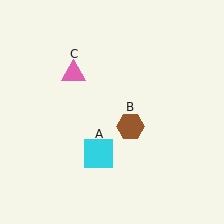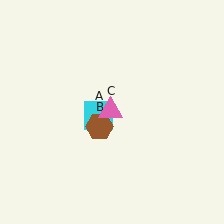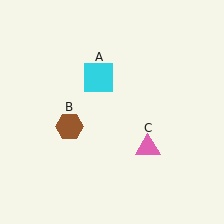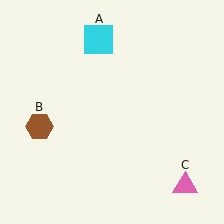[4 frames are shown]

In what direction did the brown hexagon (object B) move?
The brown hexagon (object B) moved left.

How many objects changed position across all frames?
3 objects changed position: cyan square (object A), brown hexagon (object B), pink triangle (object C).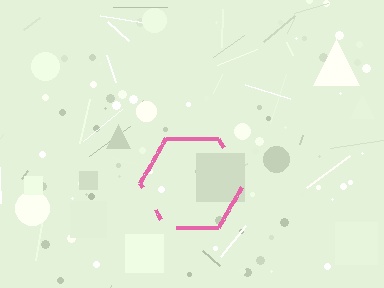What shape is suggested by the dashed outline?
The dashed outline suggests a hexagon.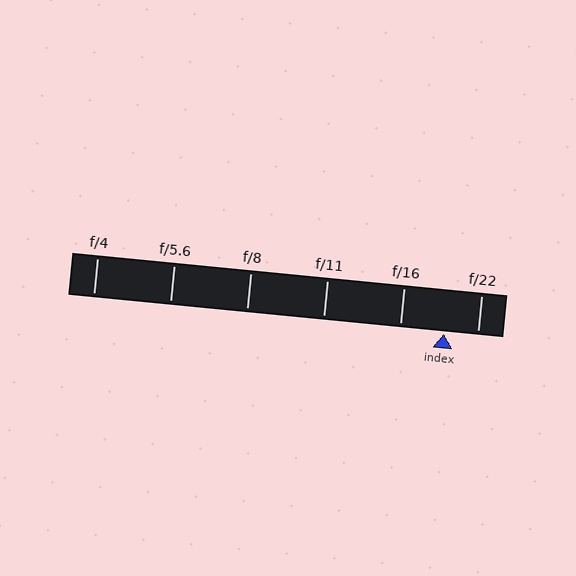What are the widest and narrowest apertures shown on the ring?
The widest aperture shown is f/4 and the narrowest is f/22.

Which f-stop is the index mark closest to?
The index mark is closest to f/22.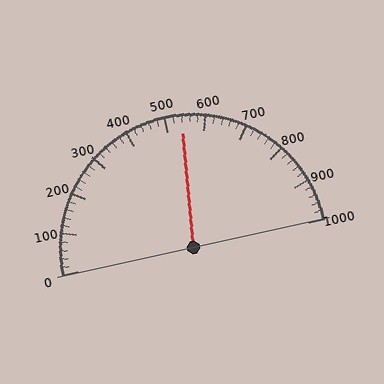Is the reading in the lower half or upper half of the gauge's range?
The reading is in the upper half of the range (0 to 1000).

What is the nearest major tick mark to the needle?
The nearest major tick mark is 500.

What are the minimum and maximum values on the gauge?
The gauge ranges from 0 to 1000.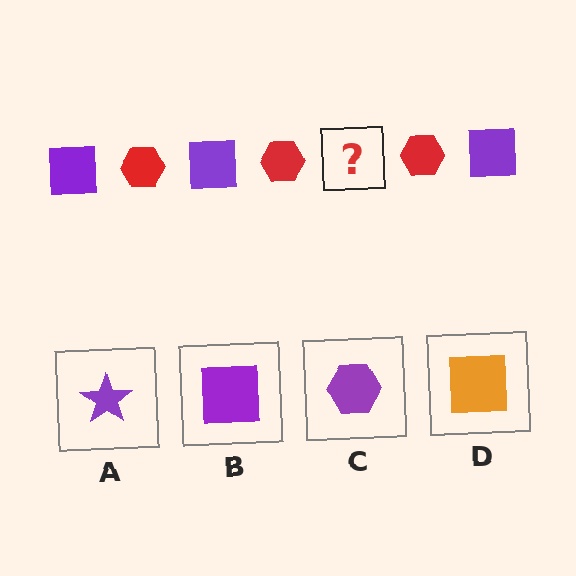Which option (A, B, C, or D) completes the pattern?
B.